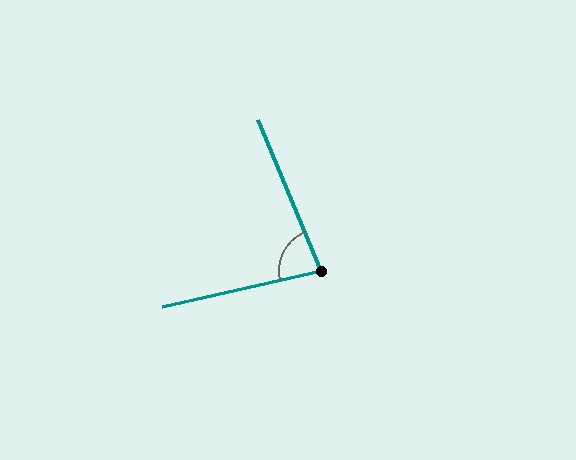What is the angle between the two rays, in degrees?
Approximately 80 degrees.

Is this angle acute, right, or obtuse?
It is acute.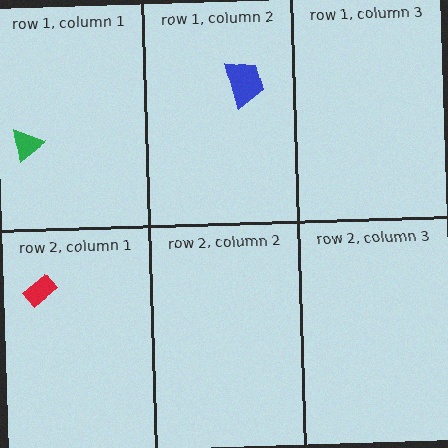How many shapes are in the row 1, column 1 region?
1.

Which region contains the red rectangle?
The row 2, column 1 region.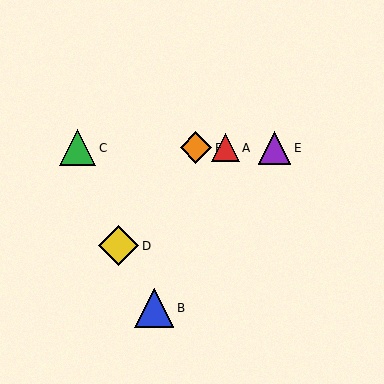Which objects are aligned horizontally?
Objects A, C, E, F are aligned horizontally.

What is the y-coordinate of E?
Object E is at y≈148.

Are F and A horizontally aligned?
Yes, both are at y≈148.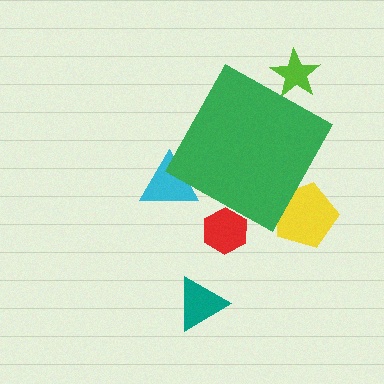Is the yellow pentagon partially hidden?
Yes, the yellow pentagon is partially hidden behind the green diamond.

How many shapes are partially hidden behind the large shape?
4 shapes are partially hidden.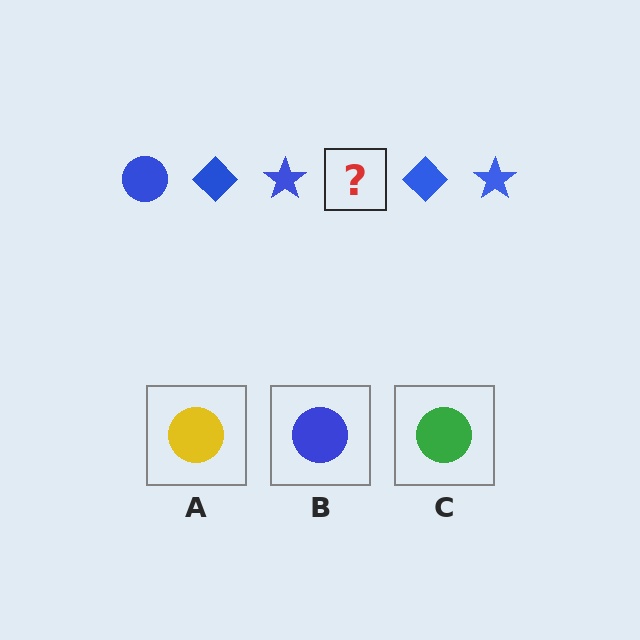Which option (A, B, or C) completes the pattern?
B.